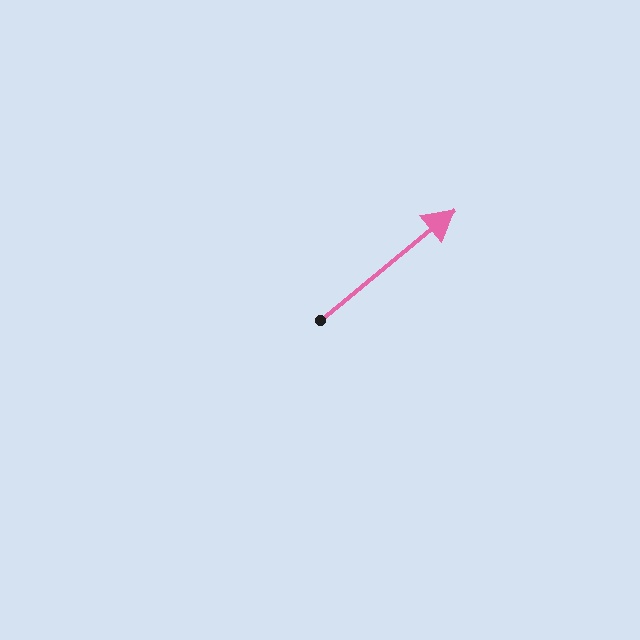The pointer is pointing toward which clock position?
Roughly 2 o'clock.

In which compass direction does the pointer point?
Northeast.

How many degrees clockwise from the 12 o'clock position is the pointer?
Approximately 51 degrees.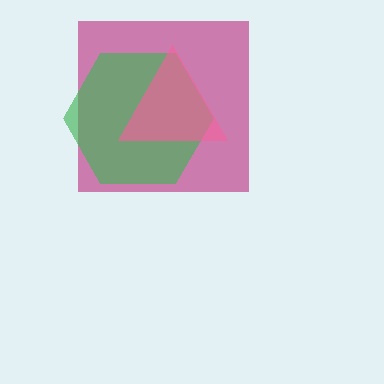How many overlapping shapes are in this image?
There are 3 overlapping shapes in the image.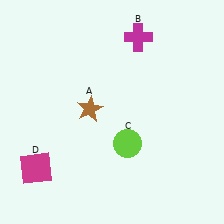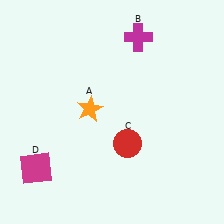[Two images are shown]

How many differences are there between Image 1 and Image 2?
There are 2 differences between the two images.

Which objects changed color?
A changed from brown to orange. C changed from lime to red.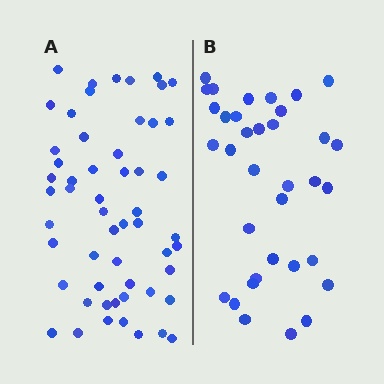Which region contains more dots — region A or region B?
Region A (the left region) has more dots.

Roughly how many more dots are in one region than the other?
Region A has approximately 20 more dots than region B.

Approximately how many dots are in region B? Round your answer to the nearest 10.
About 40 dots. (The exact count is 35, which rounds to 40.)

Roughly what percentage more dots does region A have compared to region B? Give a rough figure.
About 55% more.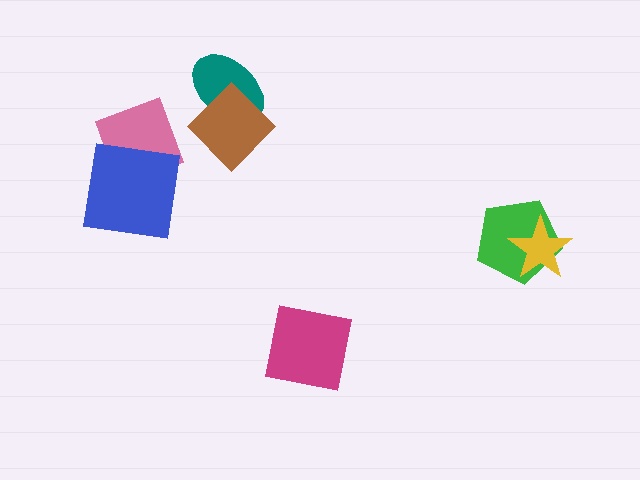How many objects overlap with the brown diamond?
1 object overlaps with the brown diamond.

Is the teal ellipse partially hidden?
Yes, it is partially covered by another shape.